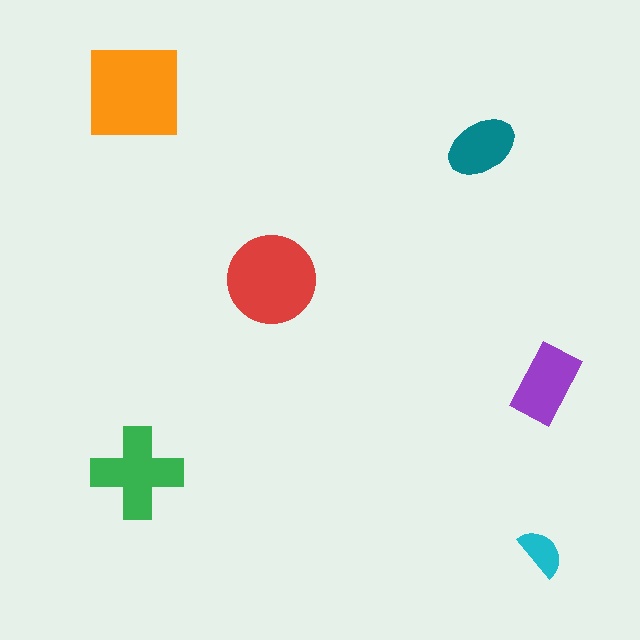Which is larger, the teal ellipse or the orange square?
The orange square.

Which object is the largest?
The orange square.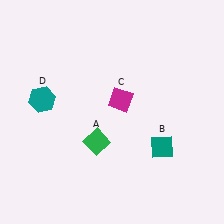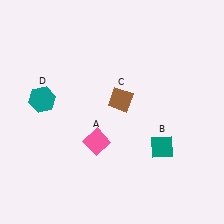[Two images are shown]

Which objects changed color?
A changed from green to pink. C changed from magenta to brown.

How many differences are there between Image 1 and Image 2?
There are 2 differences between the two images.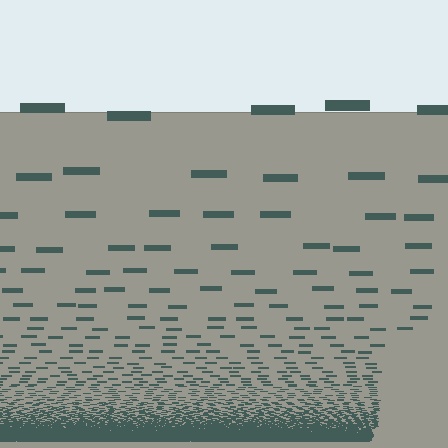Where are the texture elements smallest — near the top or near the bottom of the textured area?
Near the bottom.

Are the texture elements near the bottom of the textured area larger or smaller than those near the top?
Smaller. The gradient is inverted — elements near the bottom are smaller and denser.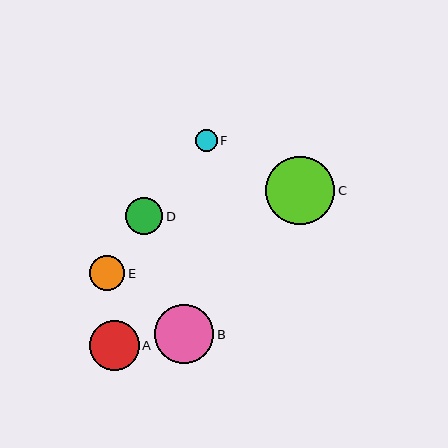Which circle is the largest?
Circle C is the largest with a size of approximately 69 pixels.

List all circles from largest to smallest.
From largest to smallest: C, B, A, D, E, F.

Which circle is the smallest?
Circle F is the smallest with a size of approximately 21 pixels.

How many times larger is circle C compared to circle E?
Circle C is approximately 2.0 times the size of circle E.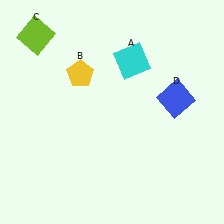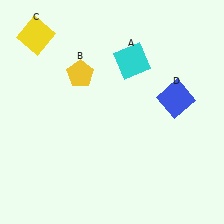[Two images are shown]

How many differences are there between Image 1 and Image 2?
There is 1 difference between the two images.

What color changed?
The square (C) changed from lime in Image 1 to yellow in Image 2.